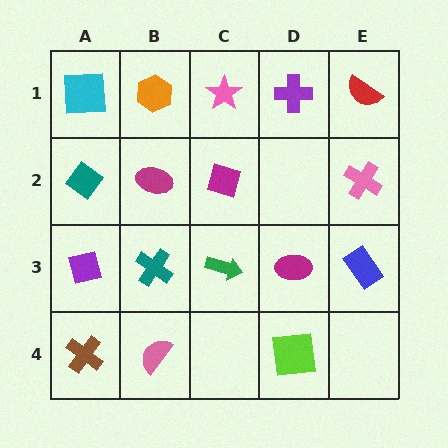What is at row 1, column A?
A cyan square.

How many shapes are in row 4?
3 shapes.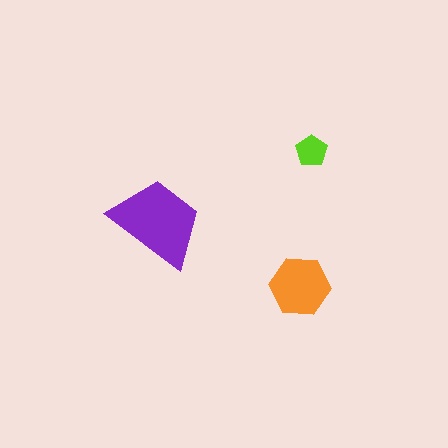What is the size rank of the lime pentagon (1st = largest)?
3rd.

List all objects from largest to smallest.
The purple trapezoid, the orange hexagon, the lime pentagon.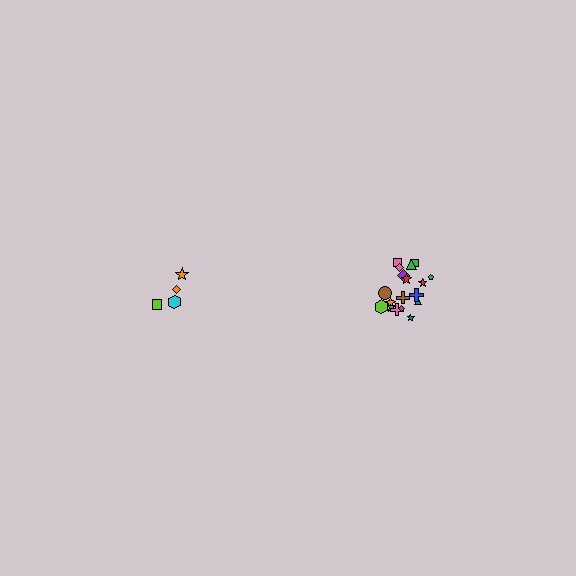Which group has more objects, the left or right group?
The right group.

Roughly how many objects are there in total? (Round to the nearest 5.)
Roughly 20 objects in total.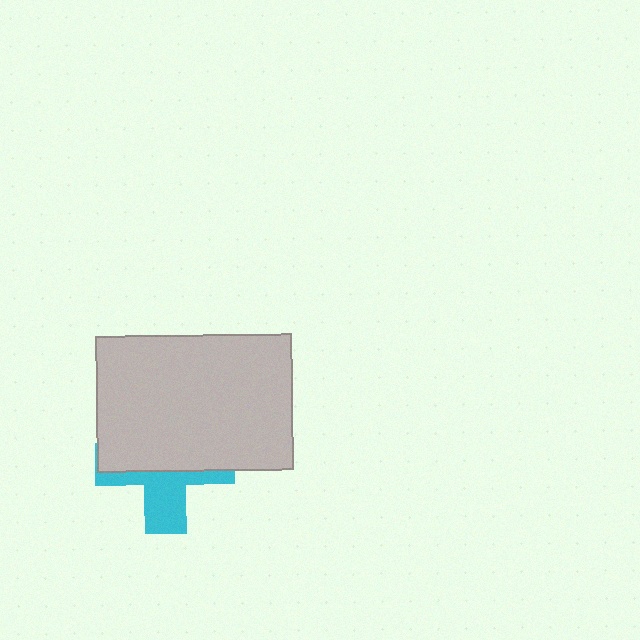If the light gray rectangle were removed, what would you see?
You would see the complete cyan cross.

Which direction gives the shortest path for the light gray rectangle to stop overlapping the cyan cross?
Moving up gives the shortest separation.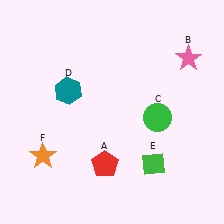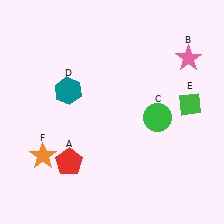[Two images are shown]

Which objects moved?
The objects that moved are: the red pentagon (A), the green diamond (E).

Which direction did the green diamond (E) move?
The green diamond (E) moved up.